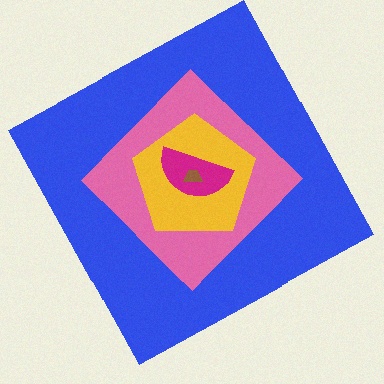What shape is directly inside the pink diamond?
The yellow pentagon.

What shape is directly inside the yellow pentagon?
The magenta semicircle.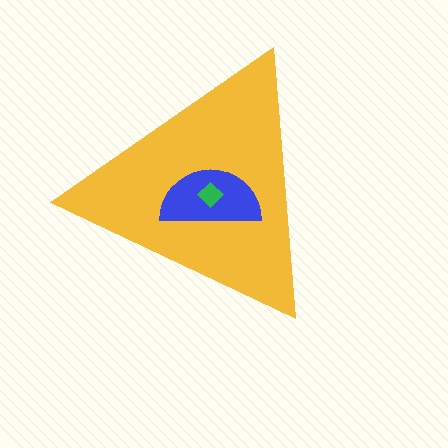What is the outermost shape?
The yellow triangle.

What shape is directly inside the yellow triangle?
The blue semicircle.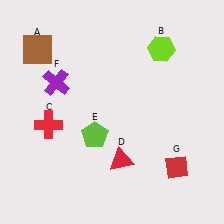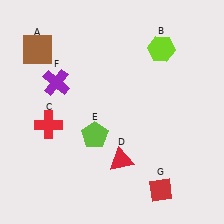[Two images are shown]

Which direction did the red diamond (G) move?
The red diamond (G) moved down.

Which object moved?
The red diamond (G) moved down.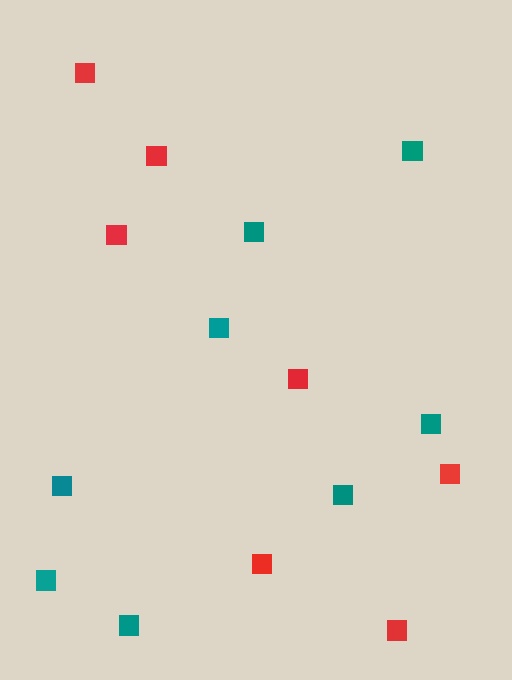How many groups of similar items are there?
There are 2 groups: one group of teal squares (8) and one group of red squares (7).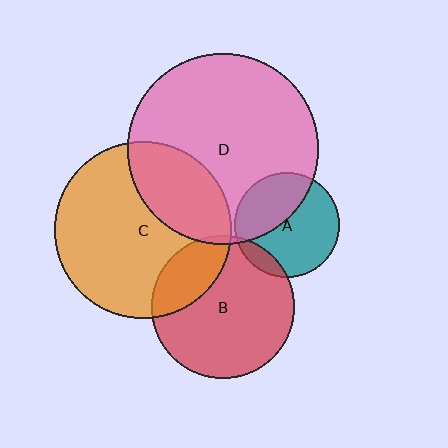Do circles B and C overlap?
Yes.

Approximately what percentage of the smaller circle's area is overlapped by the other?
Approximately 25%.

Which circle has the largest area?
Circle D (pink).